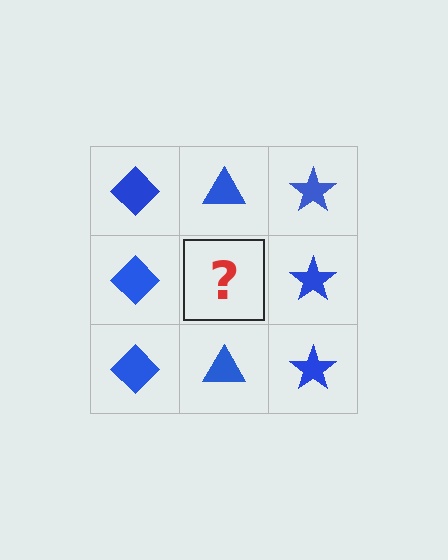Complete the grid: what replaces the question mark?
The question mark should be replaced with a blue triangle.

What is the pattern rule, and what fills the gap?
The rule is that each column has a consistent shape. The gap should be filled with a blue triangle.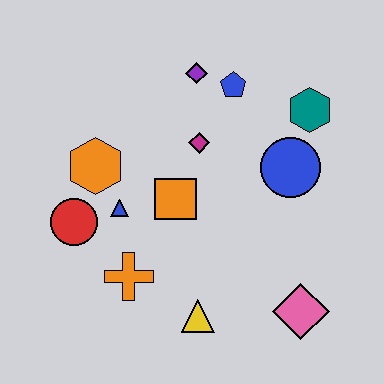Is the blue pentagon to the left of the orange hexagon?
No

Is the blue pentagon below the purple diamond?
Yes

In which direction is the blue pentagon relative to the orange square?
The blue pentagon is above the orange square.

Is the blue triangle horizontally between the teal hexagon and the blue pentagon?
No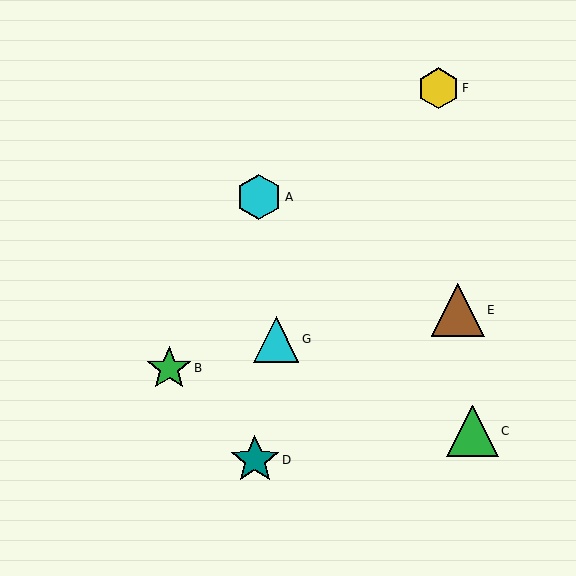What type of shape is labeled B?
Shape B is a green star.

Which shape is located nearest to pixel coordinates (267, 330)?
The cyan triangle (labeled G) at (276, 339) is nearest to that location.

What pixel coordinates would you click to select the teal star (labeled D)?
Click at (255, 460) to select the teal star D.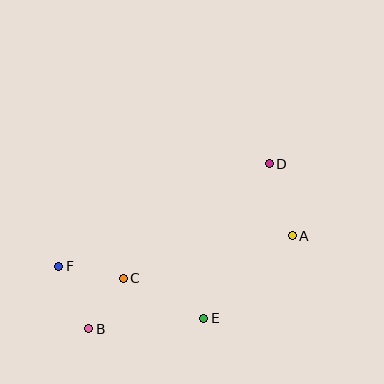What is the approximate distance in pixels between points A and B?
The distance between A and B is approximately 224 pixels.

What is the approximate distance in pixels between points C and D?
The distance between C and D is approximately 186 pixels.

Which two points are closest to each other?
Points B and C are closest to each other.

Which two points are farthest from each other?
Points B and D are farthest from each other.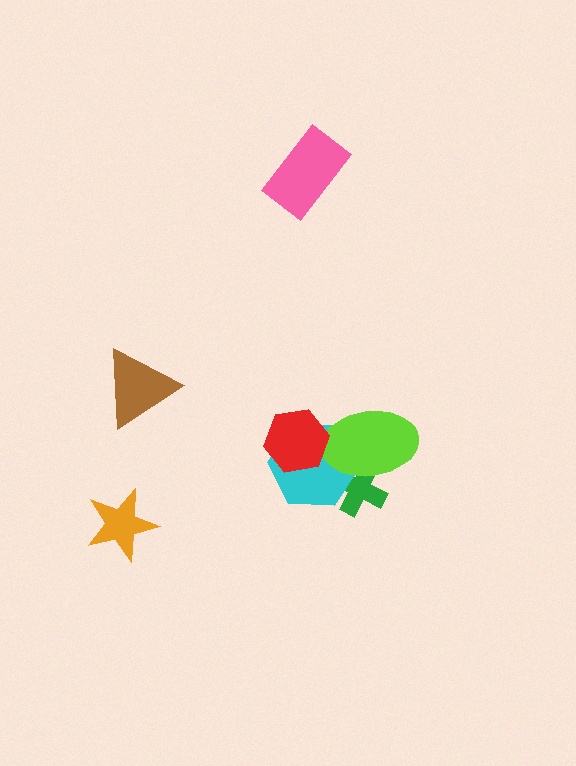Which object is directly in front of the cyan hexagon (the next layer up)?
The lime ellipse is directly in front of the cyan hexagon.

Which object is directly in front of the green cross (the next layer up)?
The cyan hexagon is directly in front of the green cross.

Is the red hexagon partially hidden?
No, no other shape covers it.